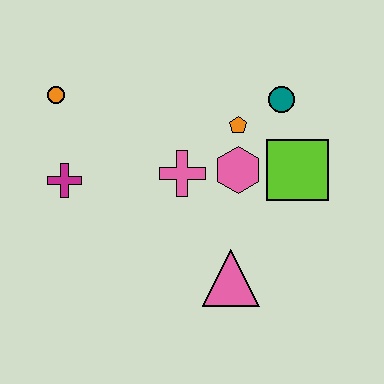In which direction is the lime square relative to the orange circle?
The lime square is to the right of the orange circle.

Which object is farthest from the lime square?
The orange circle is farthest from the lime square.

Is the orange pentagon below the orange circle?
Yes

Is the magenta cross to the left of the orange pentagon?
Yes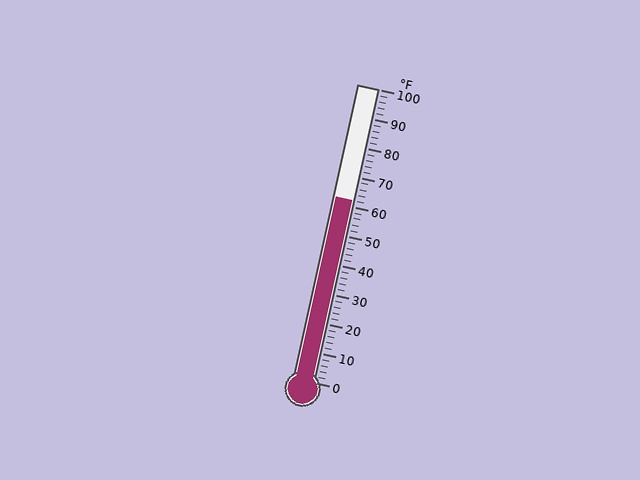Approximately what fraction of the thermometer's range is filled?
The thermometer is filled to approximately 60% of its range.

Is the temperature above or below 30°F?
The temperature is above 30°F.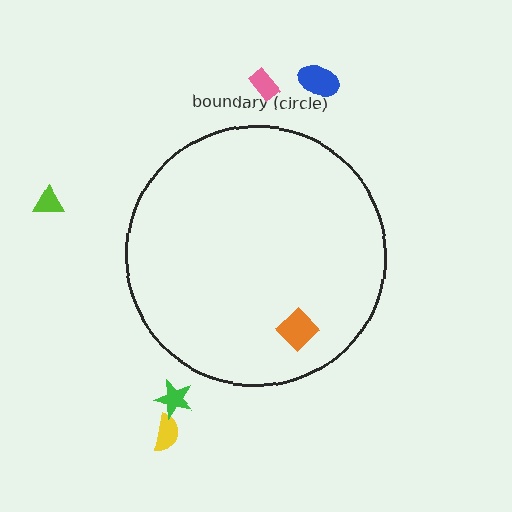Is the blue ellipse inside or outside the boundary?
Outside.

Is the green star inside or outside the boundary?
Outside.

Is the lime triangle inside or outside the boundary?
Outside.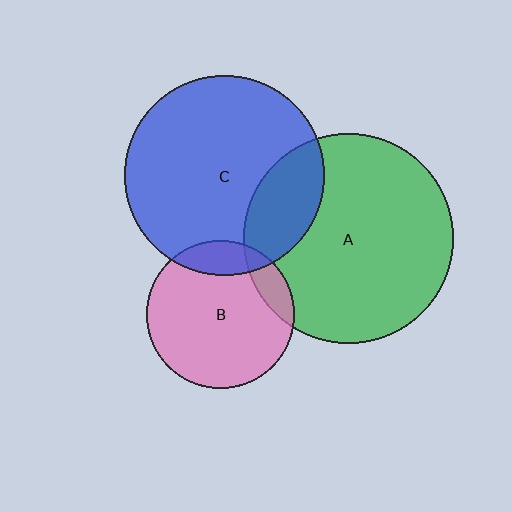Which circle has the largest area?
Circle A (green).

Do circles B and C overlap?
Yes.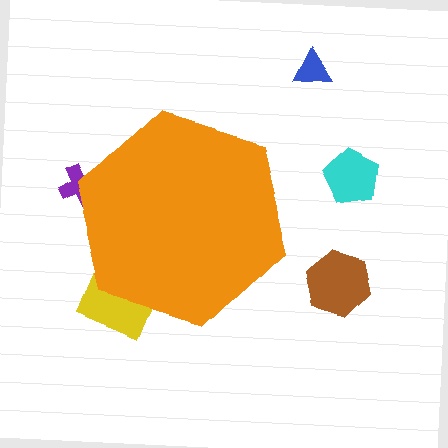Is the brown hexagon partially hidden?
No, the brown hexagon is fully visible.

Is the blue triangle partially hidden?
No, the blue triangle is fully visible.